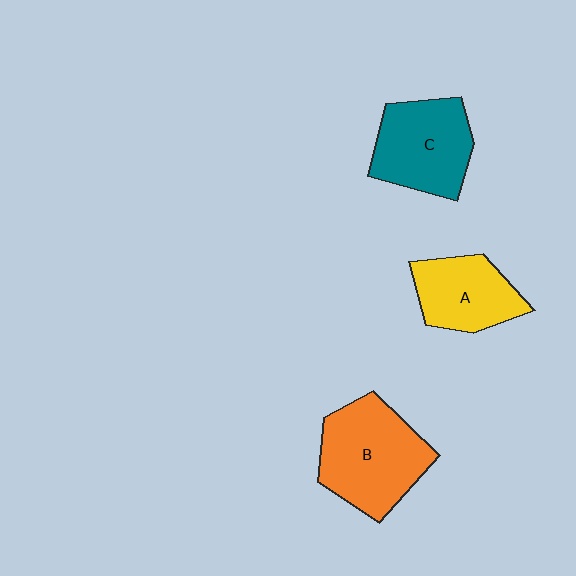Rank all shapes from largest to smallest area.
From largest to smallest: B (orange), C (teal), A (yellow).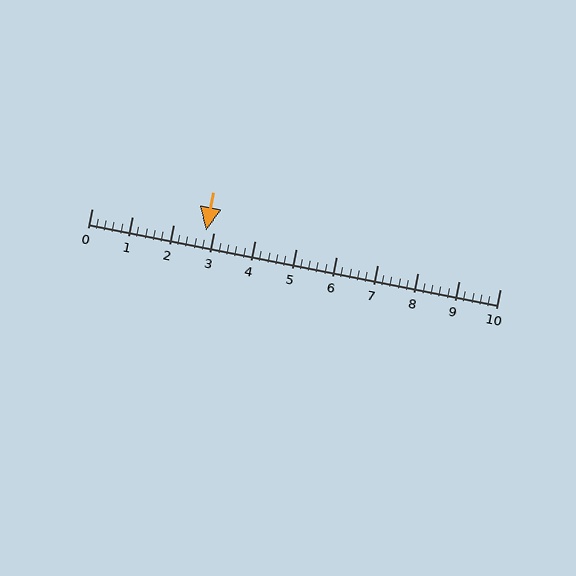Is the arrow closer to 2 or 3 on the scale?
The arrow is closer to 3.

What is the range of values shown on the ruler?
The ruler shows values from 0 to 10.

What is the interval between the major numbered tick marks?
The major tick marks are spaced 1 units apart.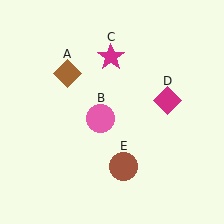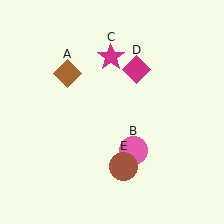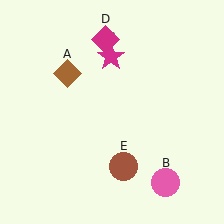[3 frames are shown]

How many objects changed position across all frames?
2 objects changed position: pink circle (object B), magenta diamond (object D).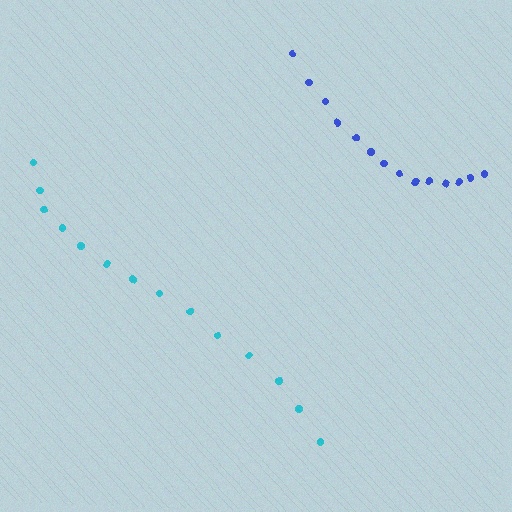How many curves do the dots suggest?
There are 2 distinct paths.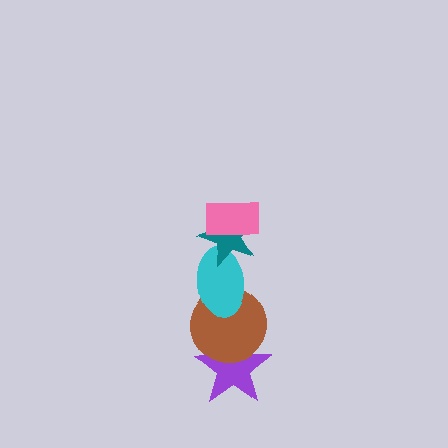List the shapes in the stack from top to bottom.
From top to bottom: the pink rectangle, the teal star, the cyan ellipse, the brown circle, the purple star.